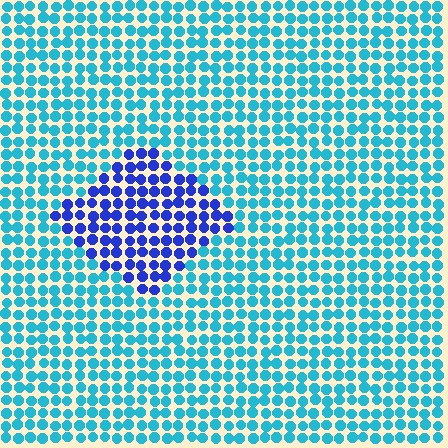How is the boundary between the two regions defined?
The boundary is defined purely by a slight shift in hue (about 46 degrees). Spacing, size, and orientation are identical on both sides.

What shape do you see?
I see a diamond.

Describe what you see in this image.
The image is filled with small cyan elements in a uniform arrangement. A diamond-shaped region is visible where the elements are tinted to a slightly different hue, forming a subtle color boundary.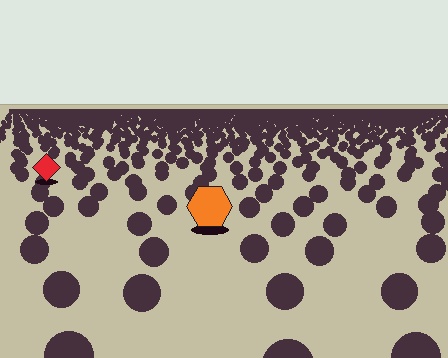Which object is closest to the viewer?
The orange hexagon is closest. The texture marks near it are larger and more spread out.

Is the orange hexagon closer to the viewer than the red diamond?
Yes. The orange hexagon is closer — you can tell from the texture gradient: the ground texture is coarser near it.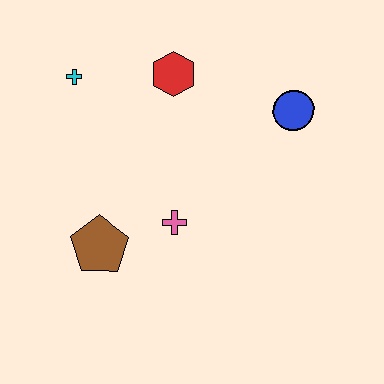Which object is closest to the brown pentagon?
The pink cross is closest to the brown pentagon.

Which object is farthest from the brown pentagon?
The blue circle is farthest from the brown pentagon.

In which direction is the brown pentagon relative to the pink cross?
The brown pentagon is to the left of the pink cross.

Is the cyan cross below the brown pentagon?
No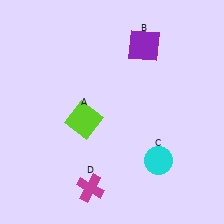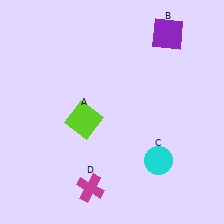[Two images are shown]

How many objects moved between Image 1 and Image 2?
1 object moved between the two images.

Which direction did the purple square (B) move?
The purple square (B) moved right.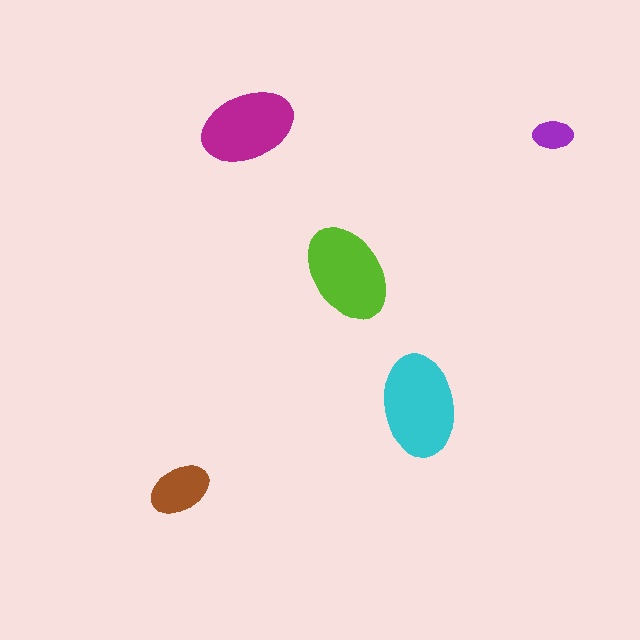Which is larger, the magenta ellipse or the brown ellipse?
The magenta one.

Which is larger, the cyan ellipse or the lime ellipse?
The cyan one.